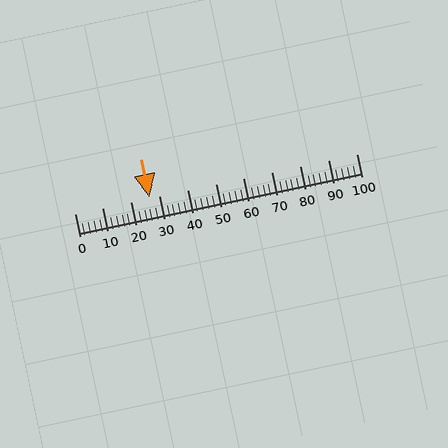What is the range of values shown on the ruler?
The ruler shows values from 0 to 100.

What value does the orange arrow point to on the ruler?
The orange arrow points to approximately 27.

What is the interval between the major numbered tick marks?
The major tick marks are spaced 10 units apart.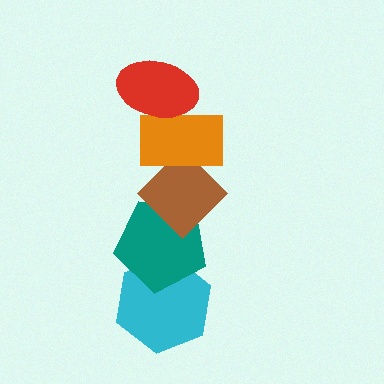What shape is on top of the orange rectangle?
The red ellipse is on top of the orange rectangle.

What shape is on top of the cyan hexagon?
The teal pentagon is on top of the cyan hexagon.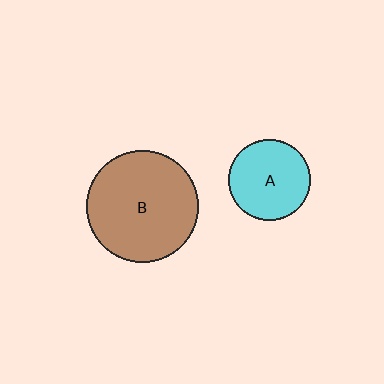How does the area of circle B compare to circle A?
Approximately 1.9 times.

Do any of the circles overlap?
No, none of the circles overlap.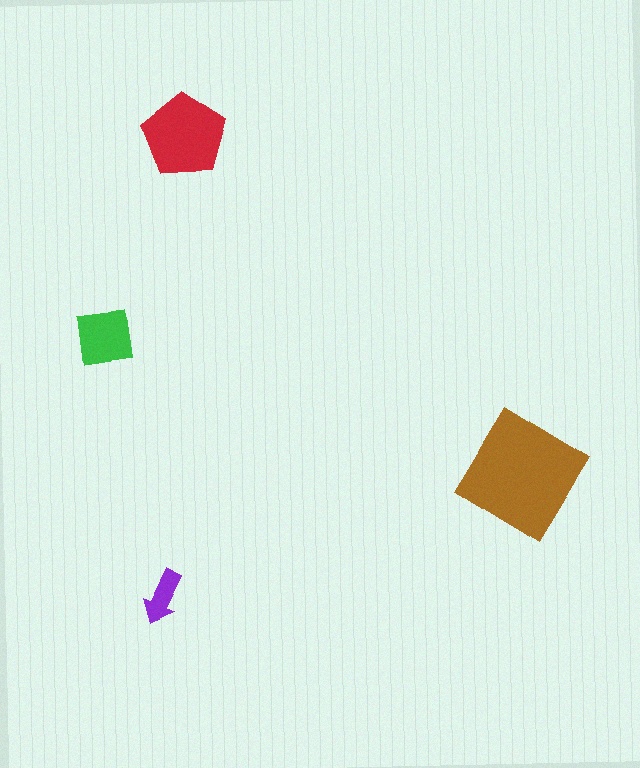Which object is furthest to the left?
The green square is leftmost.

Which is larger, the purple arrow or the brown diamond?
The brown diamond.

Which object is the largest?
The brown diamond.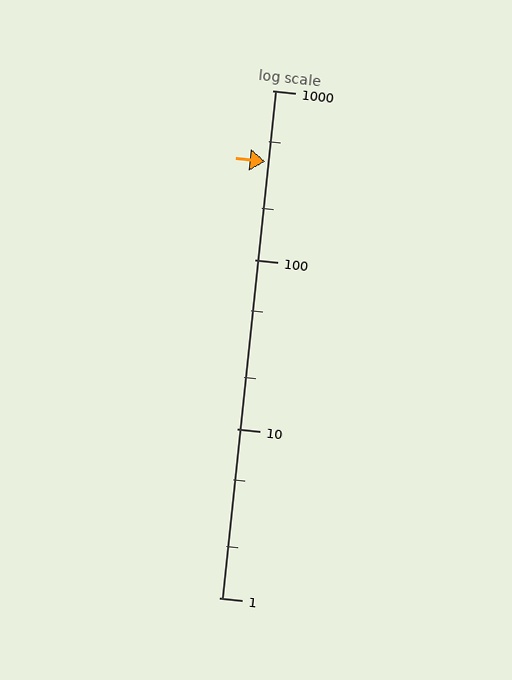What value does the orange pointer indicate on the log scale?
The pointer indicates approximately 380.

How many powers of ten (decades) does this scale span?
The scale spans 3 decades, from 1 to 1000.